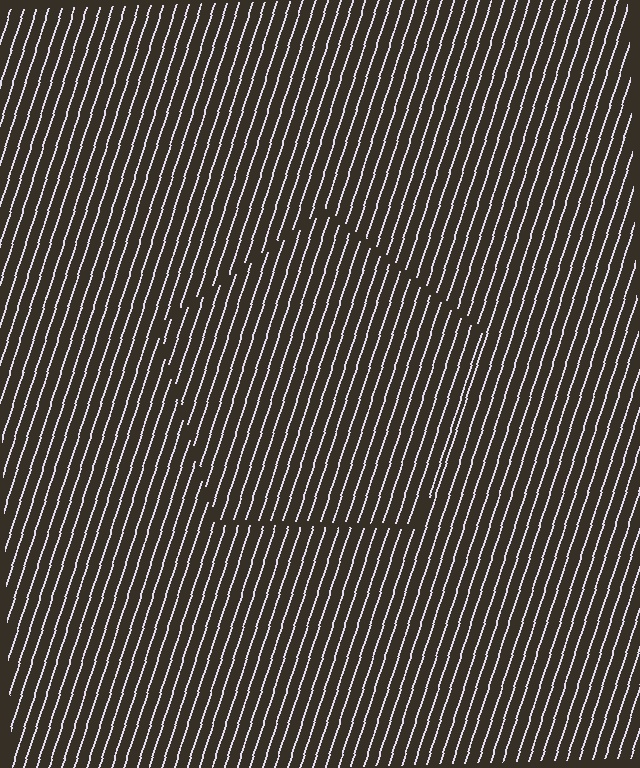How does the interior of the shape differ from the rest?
The interior of the shape contains the same grating, shifted by half a period — the contour is defined by the phase discontinuity where line-ends from the inner and outer gratings abut.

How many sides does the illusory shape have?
5 sides — the line-ends trace a pentagon.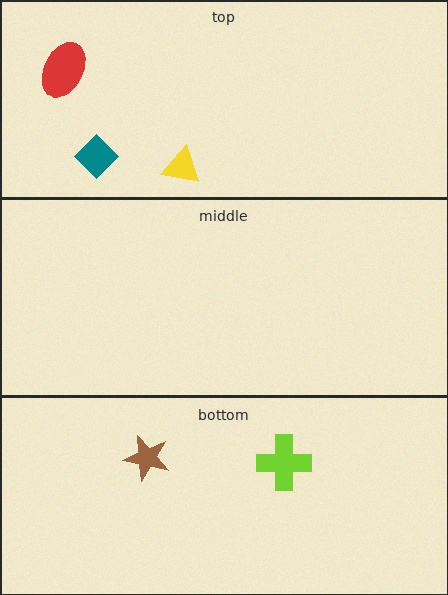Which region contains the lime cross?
The bottom region.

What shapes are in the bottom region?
The lime cross, the brown star.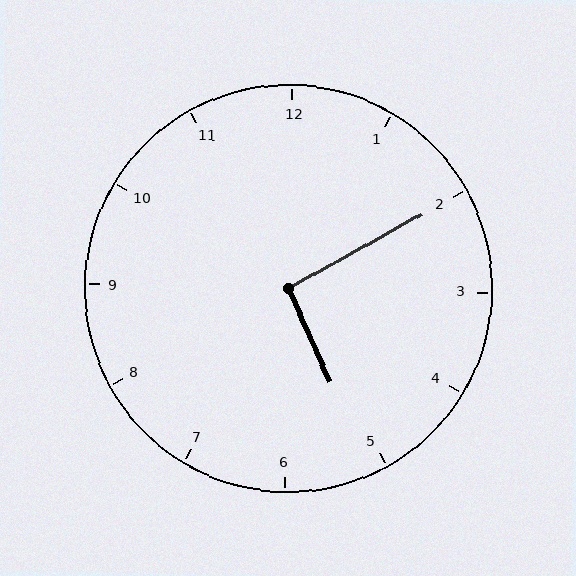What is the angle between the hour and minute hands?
Approximately 95 degrees.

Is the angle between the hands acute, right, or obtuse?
It is right.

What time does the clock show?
5:10.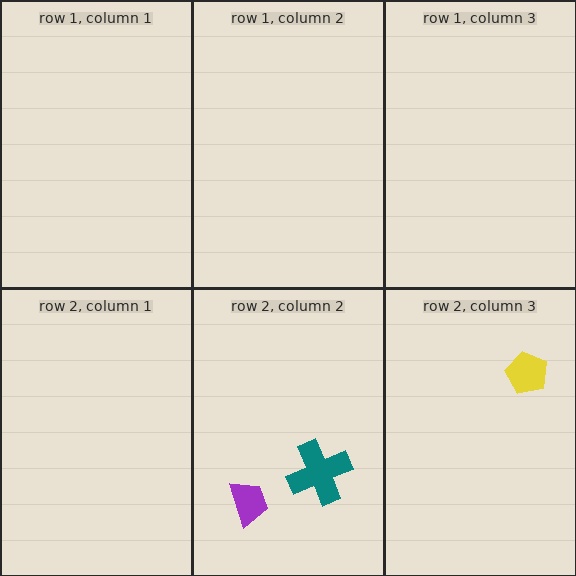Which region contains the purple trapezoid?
The row 2, column 2 region.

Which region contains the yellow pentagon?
The row 2, column 3 region.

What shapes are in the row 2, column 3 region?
The yellow pentagon.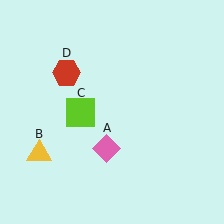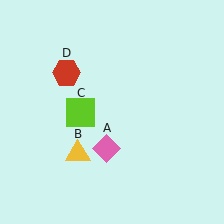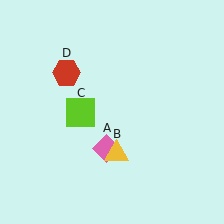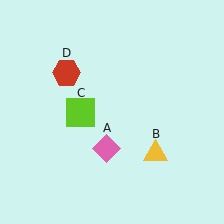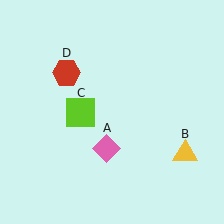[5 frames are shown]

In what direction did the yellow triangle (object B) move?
The yellow triangle (object B) moved right.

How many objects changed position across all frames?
1 object changed position: yellow triangle (object B).